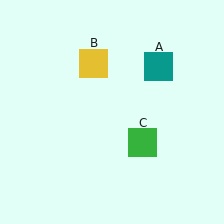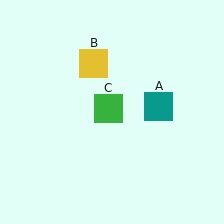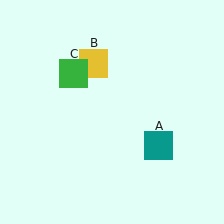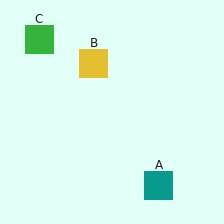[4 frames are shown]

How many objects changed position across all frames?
2 objects changed position: teal square (object A), green square (object C).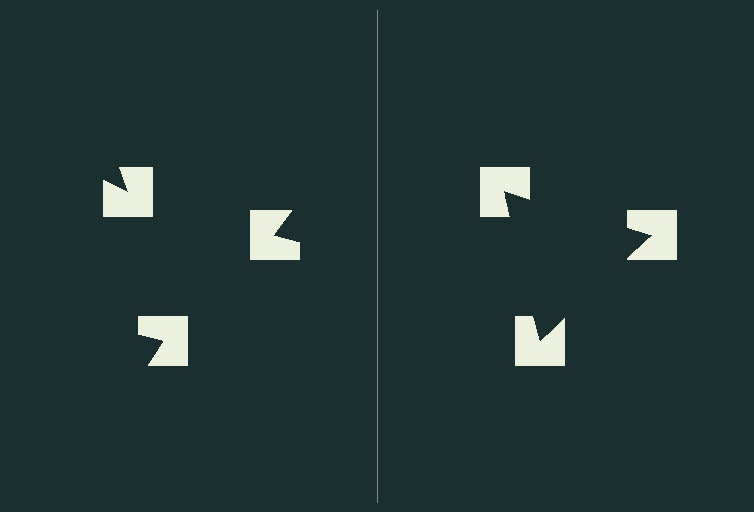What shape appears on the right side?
An illusory triangle.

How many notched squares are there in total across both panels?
6 — 3 on each side.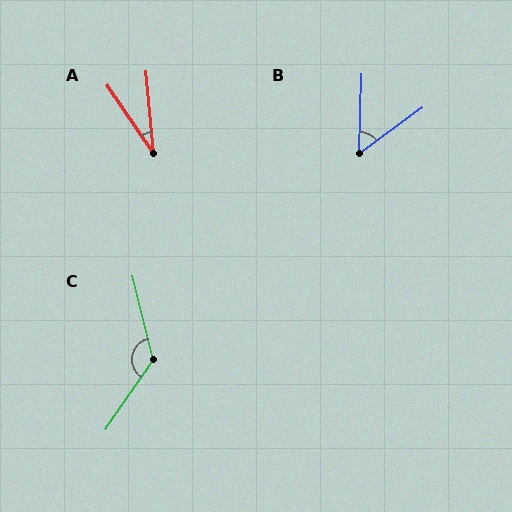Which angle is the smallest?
A, at approximately 29 degrees.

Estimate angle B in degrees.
Approximately 52 degrees.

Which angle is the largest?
C, at approximately 132 degrees.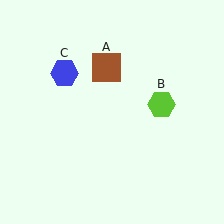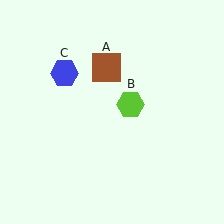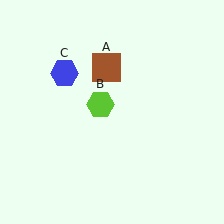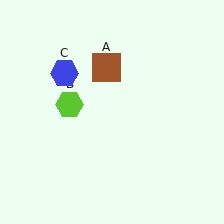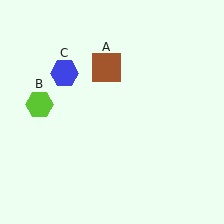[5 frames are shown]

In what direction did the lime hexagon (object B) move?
The lime hexagon (object B) moved left.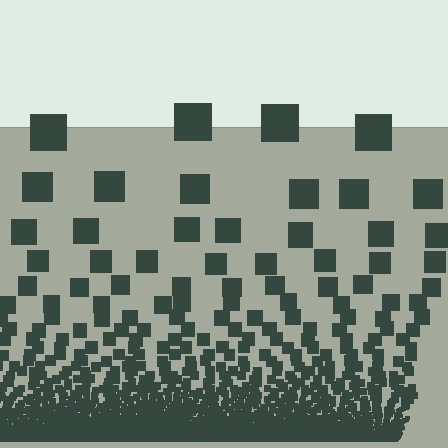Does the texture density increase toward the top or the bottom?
Density increases toward the bottom.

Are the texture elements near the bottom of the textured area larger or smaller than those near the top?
Smaller. The gradient is inverted — elements near the bottom are smaller and denser.